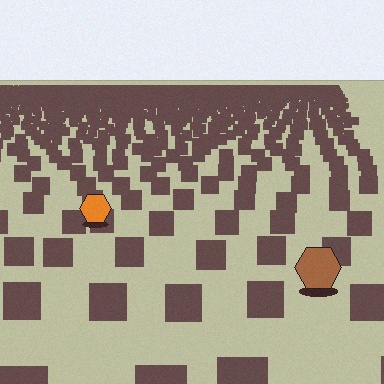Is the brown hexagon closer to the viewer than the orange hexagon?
Yes. The brown hexagon is closer — you can tell from the texture gradient: the ground texture is coarser near it.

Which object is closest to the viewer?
The brown hexagon is closest. The texture marks near it are larger and more spread out.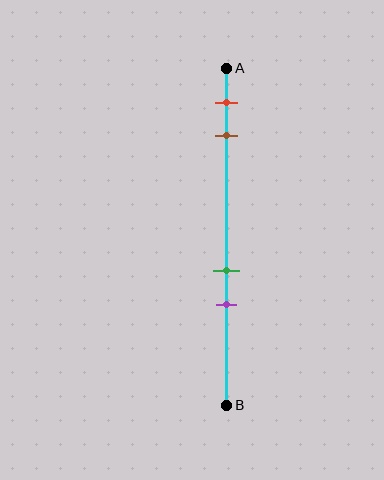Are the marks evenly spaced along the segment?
No, the marks are not evenly spaced.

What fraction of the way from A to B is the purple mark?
The purple mark is approximately 70% (0.7) of the way from A to B.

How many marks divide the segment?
There are 4 marks dividing the segment.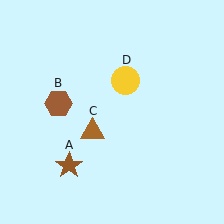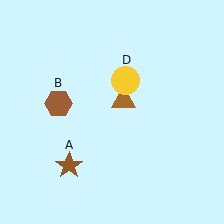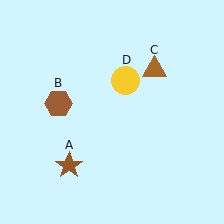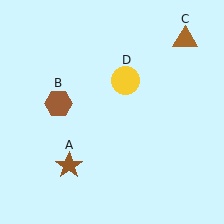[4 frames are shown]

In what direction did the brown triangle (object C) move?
The brown triangle (object C) moved up and to the right.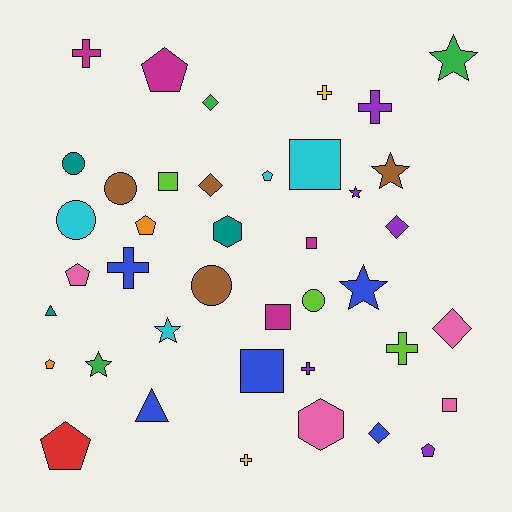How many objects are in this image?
There are 40 objects.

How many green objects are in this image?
There are 3 green objects.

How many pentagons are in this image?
There are 7 pentagons.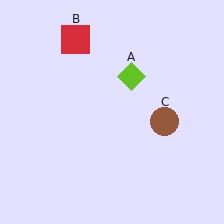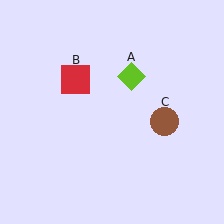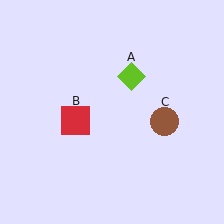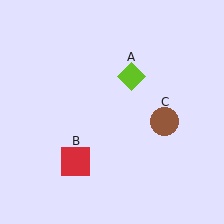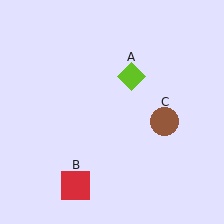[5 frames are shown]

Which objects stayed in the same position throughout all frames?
Lime diamond (object A) and brown circle (object C) remained stationary.